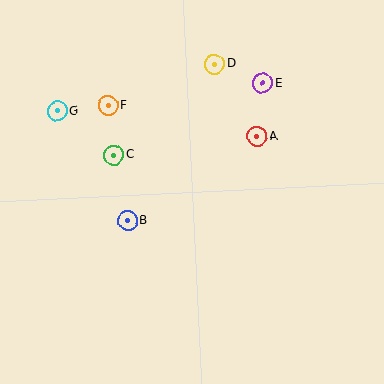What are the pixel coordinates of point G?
Point G is at (57, 111).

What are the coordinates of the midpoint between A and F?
The midpoint between A and F is at (183, 121).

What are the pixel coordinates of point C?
Point C is at (114, 155).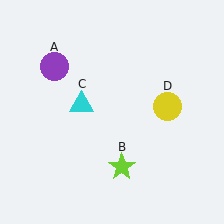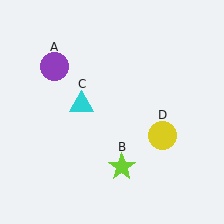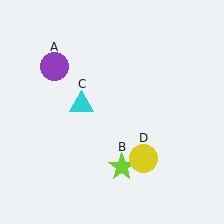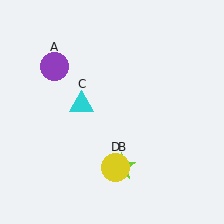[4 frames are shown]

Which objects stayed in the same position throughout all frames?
Purple circle (object A) and lime star (object B) and cyan triangle (object C) remained stationary.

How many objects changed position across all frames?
1 object changed position: yellow circle (object D).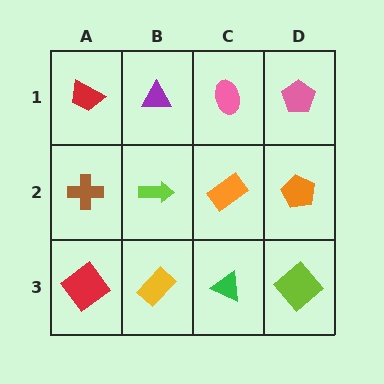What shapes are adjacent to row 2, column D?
A pink pentagon (row 1, column D), a lime diamond (row 3, column D), an orange rectangle (row 2, column C).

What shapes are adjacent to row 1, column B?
A lime arrow (row 2, column B), a red trapezoid (row 1, column A), a pink ellipse (row 1, column C).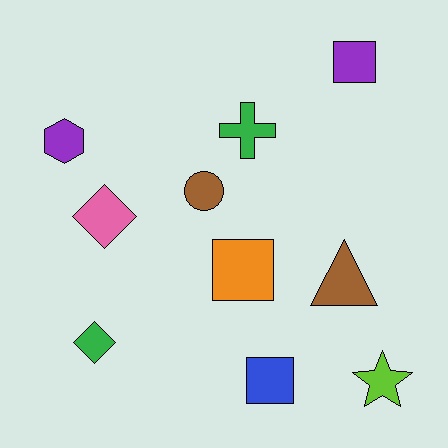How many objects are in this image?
There are 10 objects.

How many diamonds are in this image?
There are 2 diamonds.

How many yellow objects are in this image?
There are no yellow objects.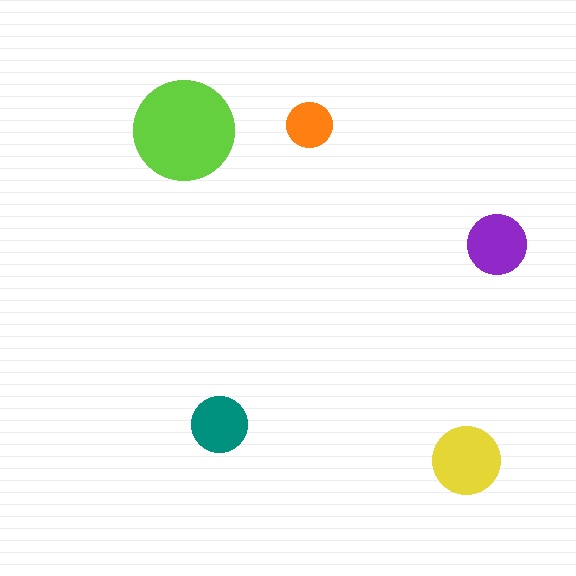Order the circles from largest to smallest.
the lime one, the yellow one, the purple one, the teal one, the orange one.